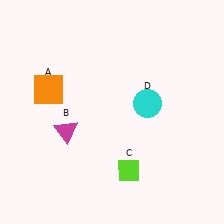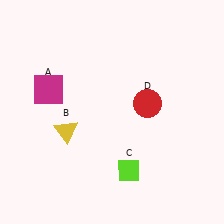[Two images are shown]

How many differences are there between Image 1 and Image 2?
There are 3 differences between the two images.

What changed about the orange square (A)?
In Image 1, A is orange. In Image 2, it changed to magenta.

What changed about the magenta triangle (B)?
In Image 1, B is magenta. In Image 2, it changed to yellow.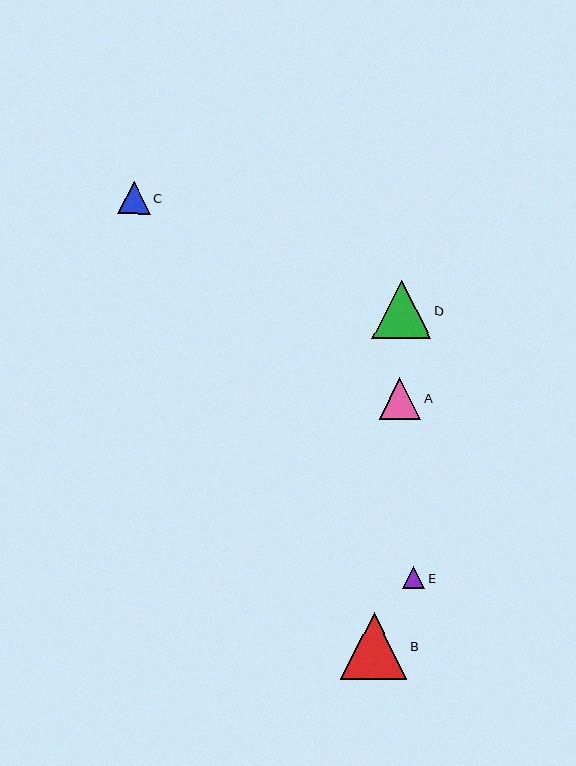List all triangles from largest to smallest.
From largest to smallest: B, D, A, C, E.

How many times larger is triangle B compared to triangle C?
Triangle B is approximately 2.1 times the size of triangle C.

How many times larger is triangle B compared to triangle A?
Triangle B is approximately 1.6 times the size of triangle A.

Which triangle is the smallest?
Triangle E is the smallest with a size of approximately 22 pixels.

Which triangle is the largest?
Triangle B is the largest with a size of approximately 66 pixels.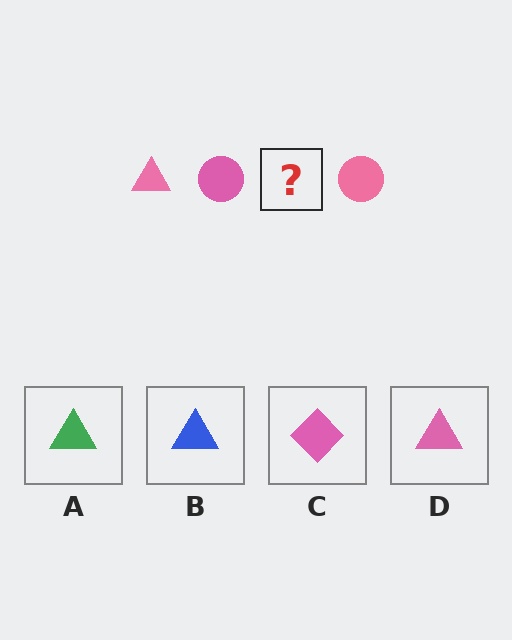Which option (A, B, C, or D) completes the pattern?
D.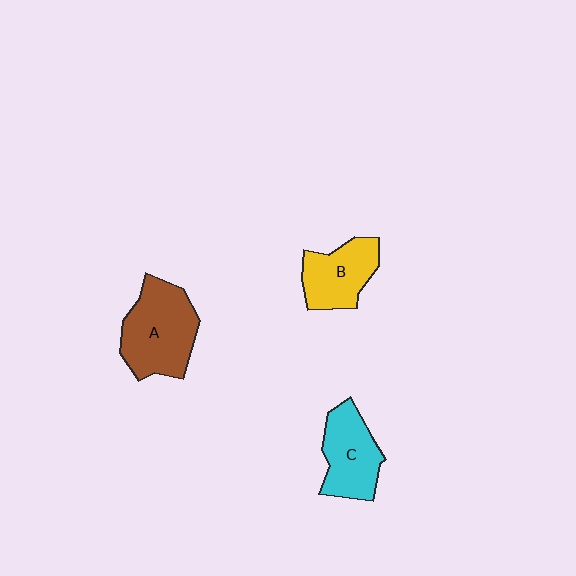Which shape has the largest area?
Shape A (brown).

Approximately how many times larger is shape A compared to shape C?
Approximately 1.3 times.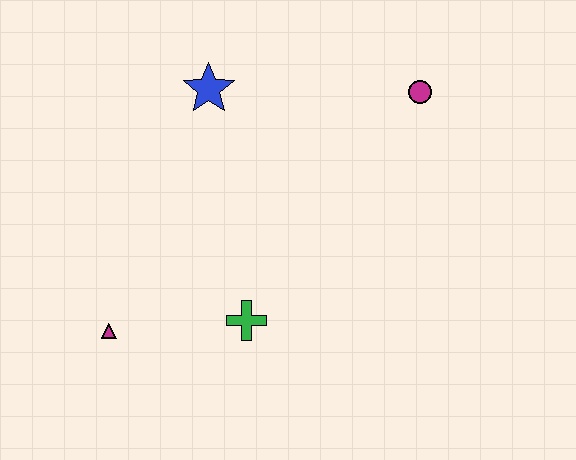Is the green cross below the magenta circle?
Yes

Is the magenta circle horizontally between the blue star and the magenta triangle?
No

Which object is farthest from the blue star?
The magenta triangle is farthest from the blue star.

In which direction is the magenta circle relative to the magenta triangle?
The magenta circle is to the right of the magenta triangle.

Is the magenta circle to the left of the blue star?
No